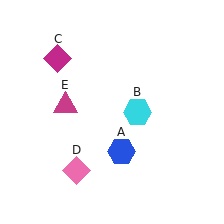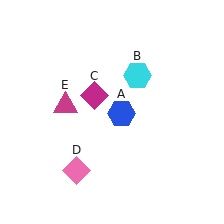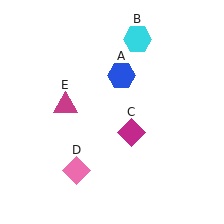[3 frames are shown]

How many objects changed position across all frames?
3 objects changed position: blue hexagon (object A), cyan hexagon (object B), magenta diamond (object C).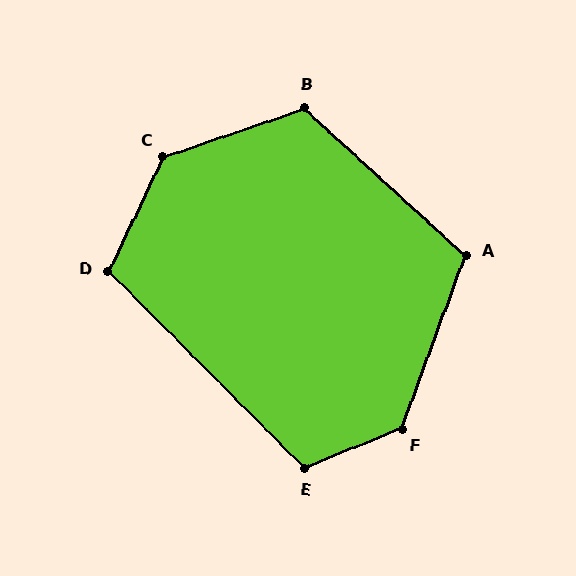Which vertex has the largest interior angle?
C, at approximately 135 degrees.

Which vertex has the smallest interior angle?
D, at approximately 109 degrees.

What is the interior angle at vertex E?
Approximately 113 degrees (obtuse).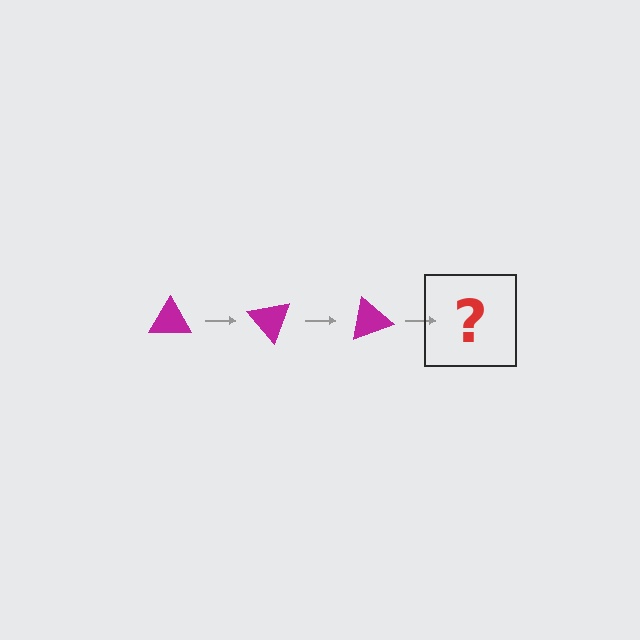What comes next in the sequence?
The next element should be a magenta triangle rotated 150 degrees.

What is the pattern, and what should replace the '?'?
The pattern is that the triangle rotates 50 degrees each step. The '?' should be a magenta triangle rotated 150 degrees.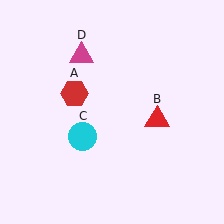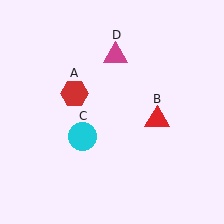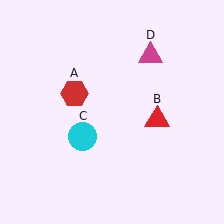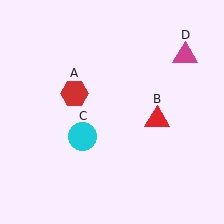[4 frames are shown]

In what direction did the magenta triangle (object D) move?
The magenta triangle (object D) moved right.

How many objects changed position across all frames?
1 object changed position: magenta triangle (object D).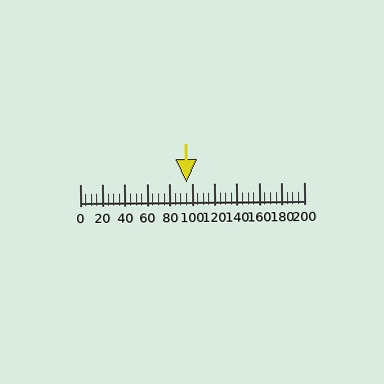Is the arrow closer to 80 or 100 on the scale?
The arrow is closer to 100.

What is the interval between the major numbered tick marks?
The major tick marks are spaced 20 units apart.